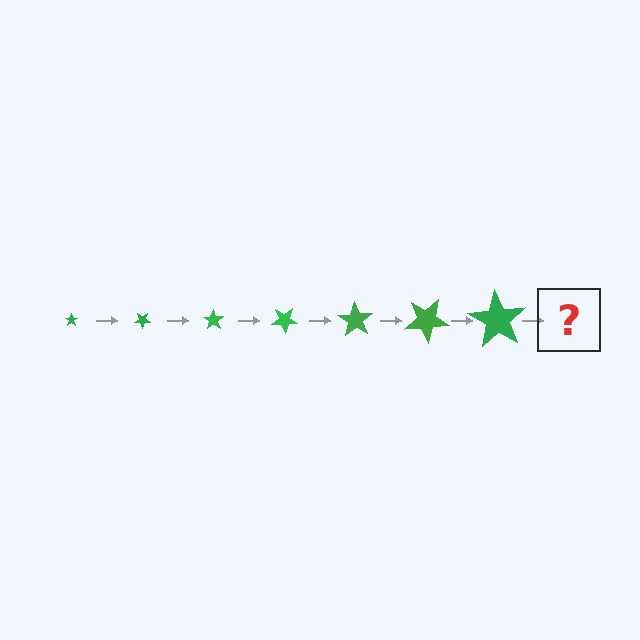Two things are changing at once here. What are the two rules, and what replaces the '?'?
The two rules are that the star grows larger each step and it rotates 35 degrees each step. The '?' should be a star, larger than the previous one and rotated 245 degrees from the start.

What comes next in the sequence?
The next element should be a star, larger than the previous one and rotated 245 degrees from the start.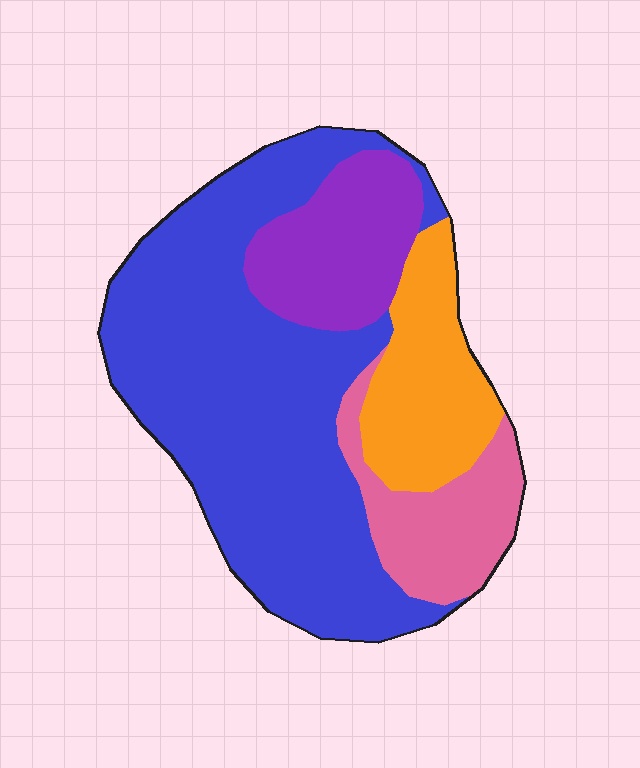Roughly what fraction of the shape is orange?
Orange covers 16% of the shape.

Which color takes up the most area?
Blue, at roughly 55%.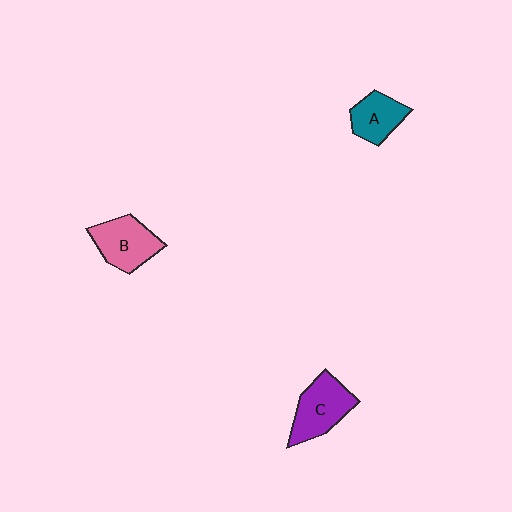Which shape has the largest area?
Shape C (purple).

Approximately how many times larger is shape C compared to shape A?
Approximately 1.4 times.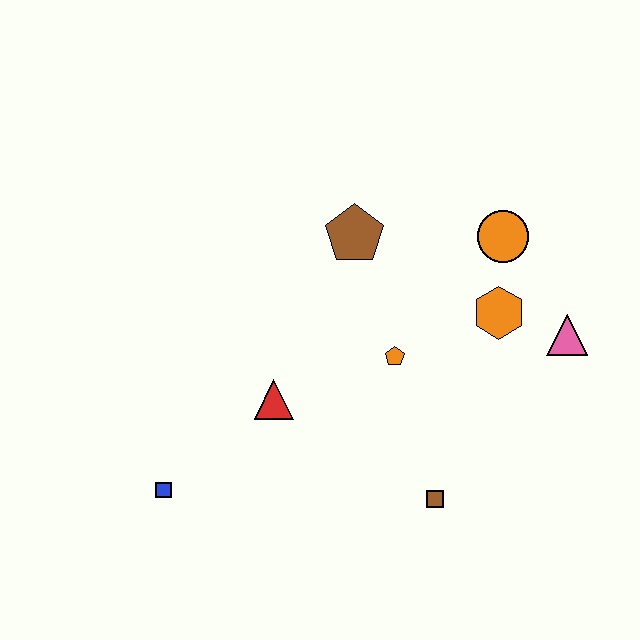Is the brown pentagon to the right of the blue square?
Yes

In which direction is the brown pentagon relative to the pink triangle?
The brown pentagon is to the left of the pink triangle.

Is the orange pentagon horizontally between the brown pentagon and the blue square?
No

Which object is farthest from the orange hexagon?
The blue square is farthest from the orange hexagon.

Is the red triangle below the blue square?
No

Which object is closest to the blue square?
The red triangle is closest to the blue square.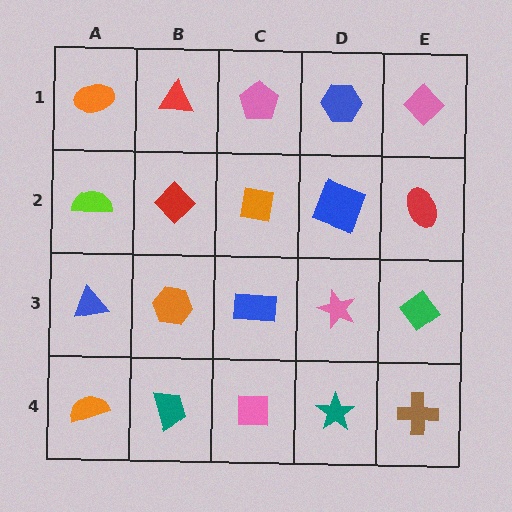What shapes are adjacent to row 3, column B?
A red diamond (row 2, column B), a teal trapezoid (row 4, column B), a blue triangle (row 3, column A), a blue rectangle (row 3, column C).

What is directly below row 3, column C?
A pink square.